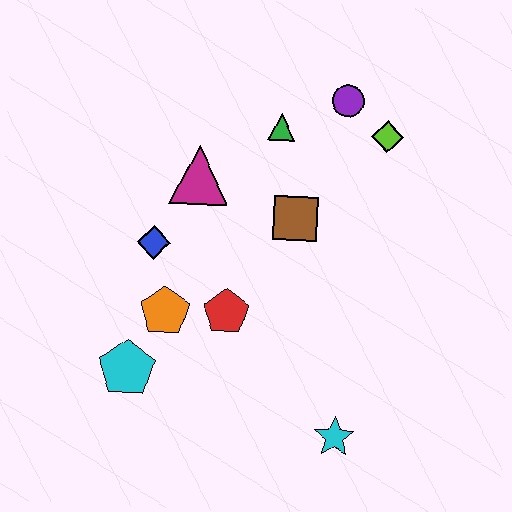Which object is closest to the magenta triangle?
The blue diamond is closest to the magenta triangle.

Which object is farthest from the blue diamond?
The cyan star is farthest from the blue diamond.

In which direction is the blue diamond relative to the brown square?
The blue diamond is to the left of the brown square.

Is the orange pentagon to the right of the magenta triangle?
No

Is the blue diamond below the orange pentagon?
No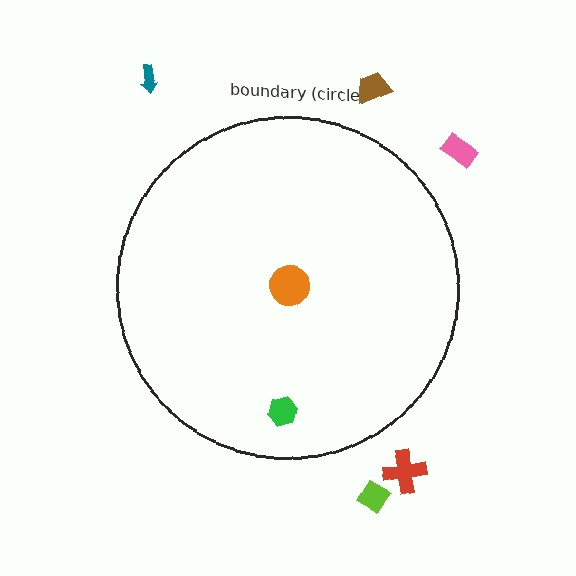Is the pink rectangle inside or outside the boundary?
Outside.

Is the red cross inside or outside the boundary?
Outside.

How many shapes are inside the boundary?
2 inside, 5 outside.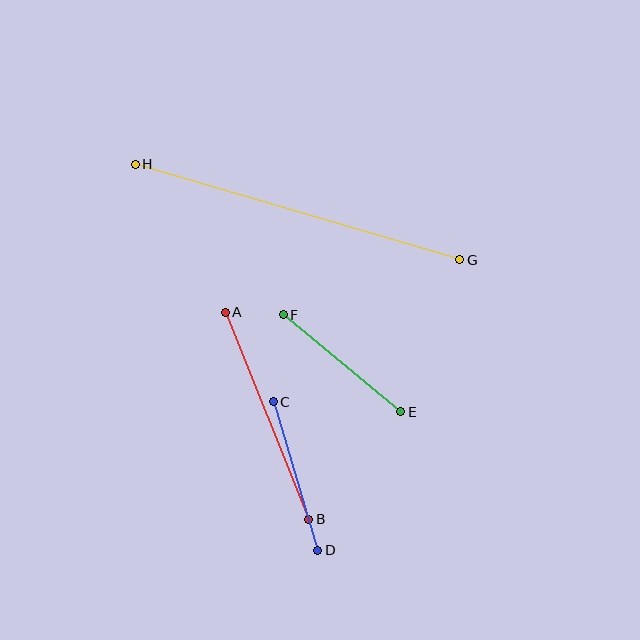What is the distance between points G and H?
The distance is approximately 338 pixels.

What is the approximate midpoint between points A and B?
The midpoint is at approximately (267, 416) pixels.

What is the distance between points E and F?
The distance is approximately 152 pixels.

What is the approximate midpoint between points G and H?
The midpoint is at approximately (298, 212) pixels.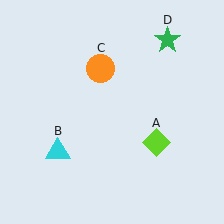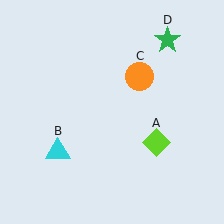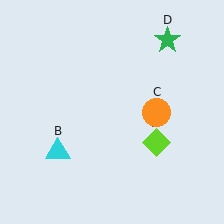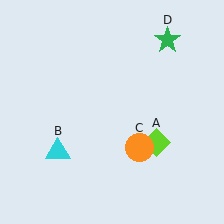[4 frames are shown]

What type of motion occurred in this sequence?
The orange circle (object C) rotated clockwise around the center of the scene.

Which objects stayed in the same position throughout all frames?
Lime diamond (object A) and cyan triangle (object B) and green star (object D) remained stationary.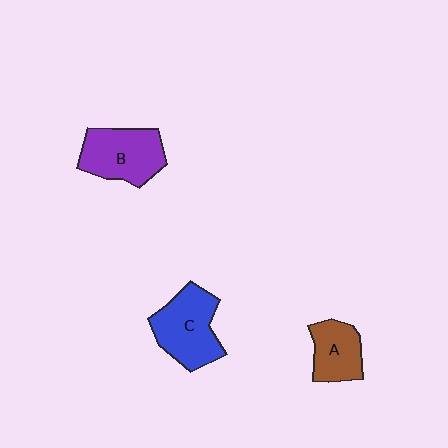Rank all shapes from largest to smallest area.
From largest to smallest: C (blue), B (purple), A (brown).